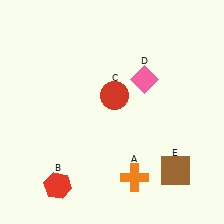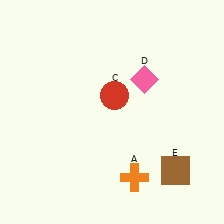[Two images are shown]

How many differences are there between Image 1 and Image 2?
There is 1 difference between the two images.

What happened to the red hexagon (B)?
The red hexagon (B) was removed in Image 2. It was in the bottom-left area of Image 1.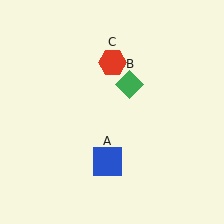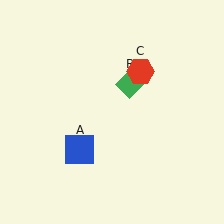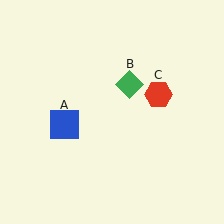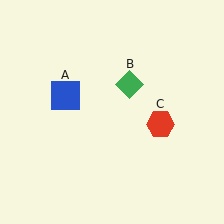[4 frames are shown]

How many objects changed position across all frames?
2 objects changed position: blue square (object A), red hexagon (object C).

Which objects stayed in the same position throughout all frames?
Green diamond (object B) remained stationary.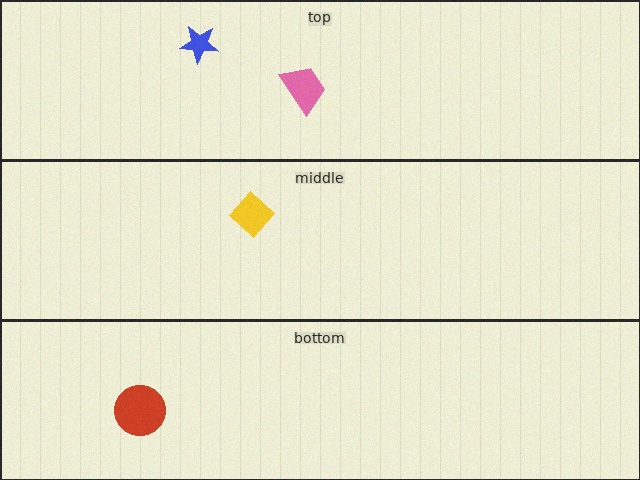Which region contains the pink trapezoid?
The top region.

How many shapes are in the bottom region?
1.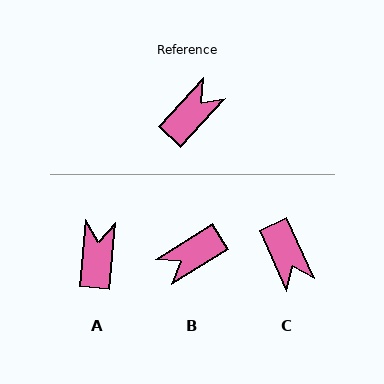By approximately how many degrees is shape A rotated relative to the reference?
Approximately 38 degrees counter-clockwise.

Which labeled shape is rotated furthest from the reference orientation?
B, about 165 degrees away.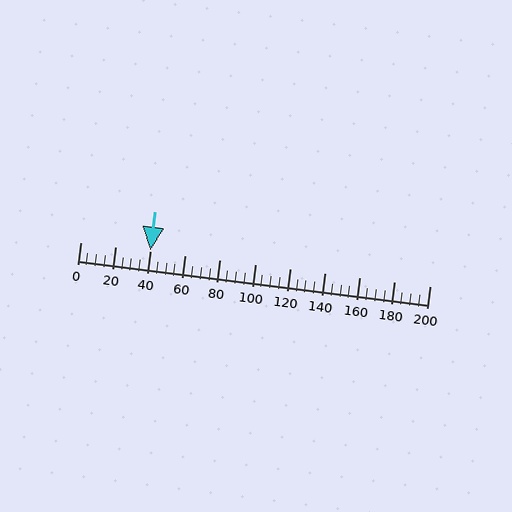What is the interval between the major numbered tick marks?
The major tick marks are spaced 20 units apart.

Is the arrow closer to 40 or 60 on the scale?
The arrow is closer to 40.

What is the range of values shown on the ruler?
The ruler shows values from 0 to 200.